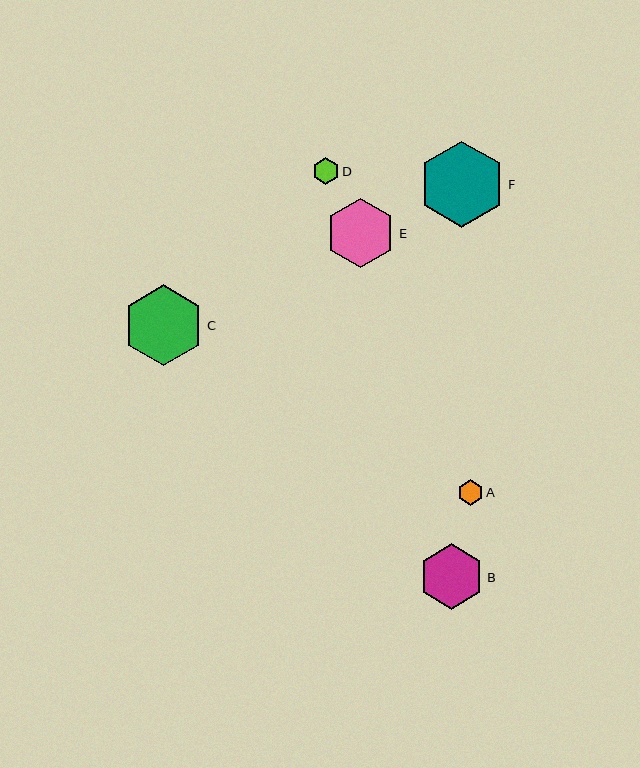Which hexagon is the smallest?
Hexagon A is the smallest with a size of approximately 25 pixels.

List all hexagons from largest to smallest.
From largest to smallest: F, C, E, B, D, A.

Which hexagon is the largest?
Hexagon F is the largest with a size of approximately 86 pixels.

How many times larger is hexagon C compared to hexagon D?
Hexagon C is approximately 3.0 times the size of hexagon D.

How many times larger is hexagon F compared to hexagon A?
Hexagon F is approximately 3.4 times the size of hexagon A.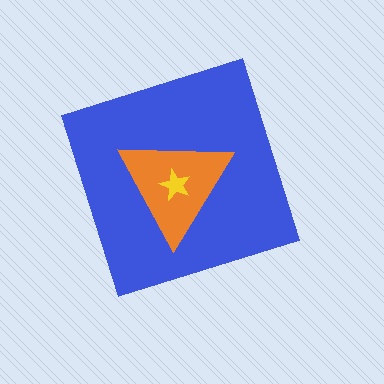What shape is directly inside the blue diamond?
The orange triangle.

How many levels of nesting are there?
3.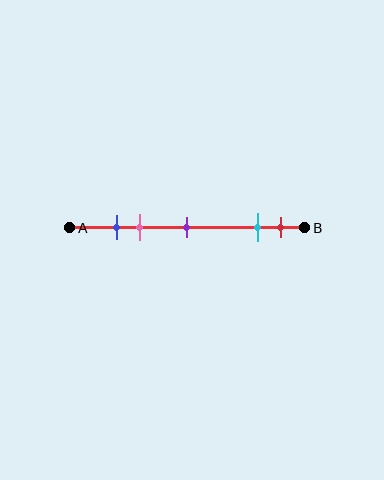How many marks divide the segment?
There are 5 marks dividing the segment.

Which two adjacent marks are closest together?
The blue and pink marks are the closest adjacent pair.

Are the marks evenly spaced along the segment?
No, the marks are not evenly spaced.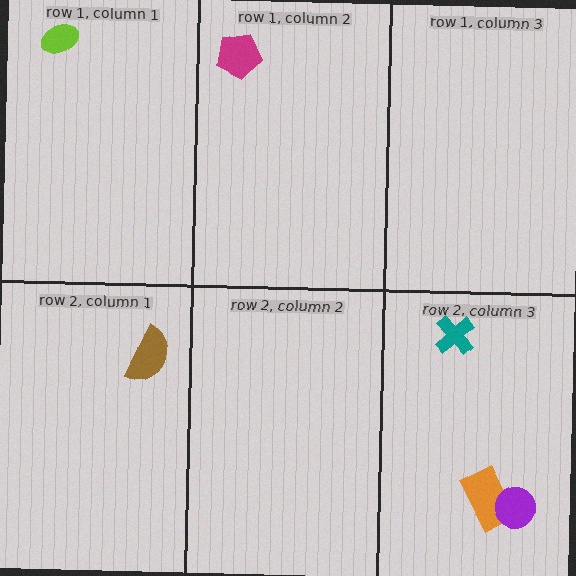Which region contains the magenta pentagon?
The row 1, column 2 region.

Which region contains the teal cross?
The row 2, column 3 region.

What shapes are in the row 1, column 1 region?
The lime ellipse.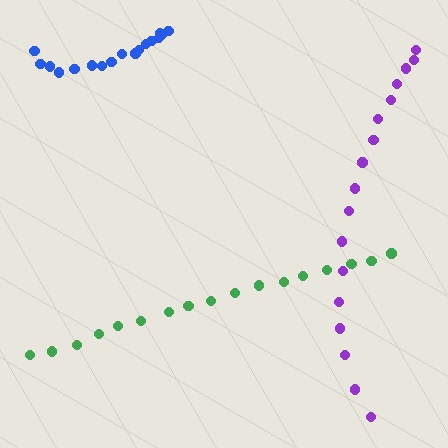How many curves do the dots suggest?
There are 3 distinct paths.